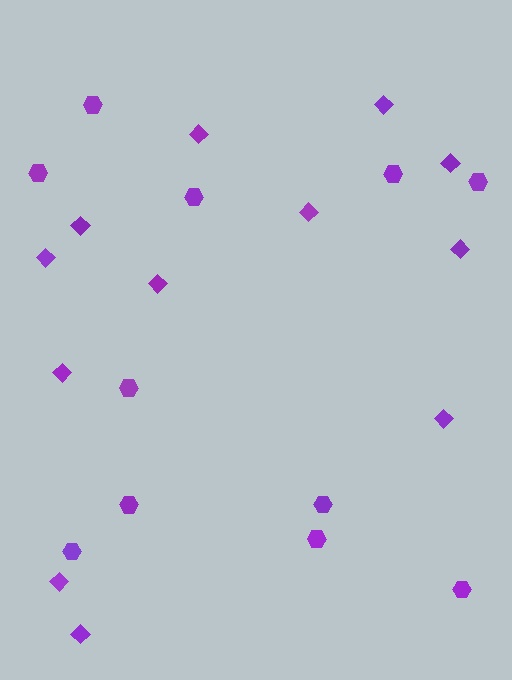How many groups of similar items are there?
There are 2 groups: one group of hexagons (11) and one group of diamonds (12).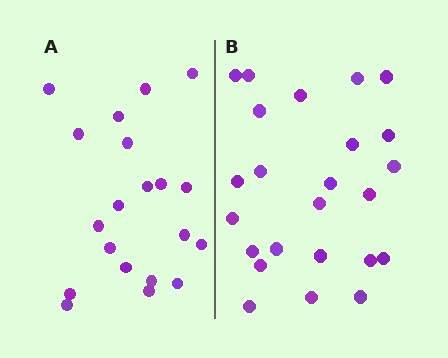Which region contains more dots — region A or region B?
Region B (the right region) has more dots.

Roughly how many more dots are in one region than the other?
Region B has about 4 more dots than region A.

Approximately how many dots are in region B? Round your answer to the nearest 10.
About 20 dots. (The exact count is 24, which rounds to 20.)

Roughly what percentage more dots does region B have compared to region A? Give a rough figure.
About 20% more.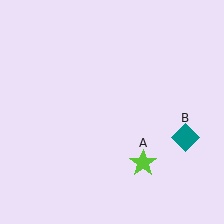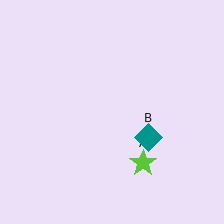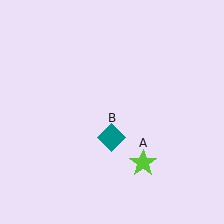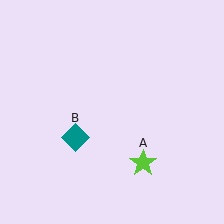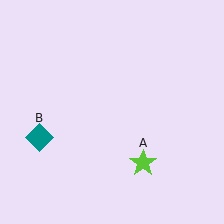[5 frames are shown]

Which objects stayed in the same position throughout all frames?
Lime star (object A) remained stationary.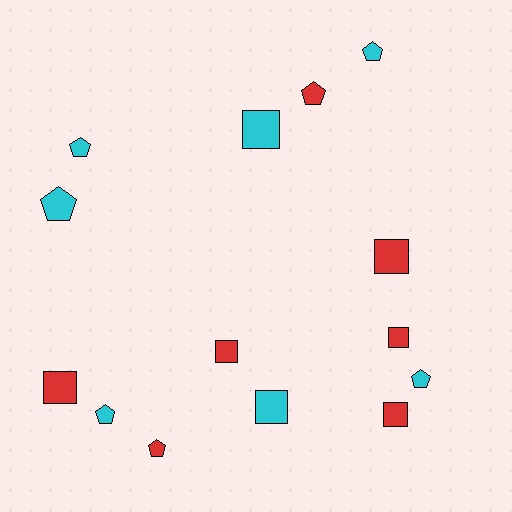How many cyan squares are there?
There are 2 cyan squares.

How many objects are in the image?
There are 14 objects.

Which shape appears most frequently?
Pentagon, with 7 objects.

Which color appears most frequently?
Red, with 7 objects.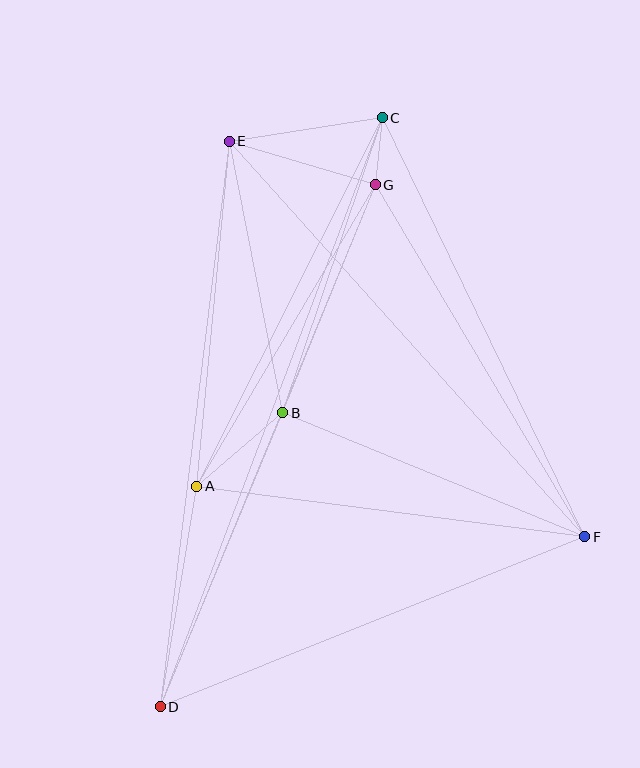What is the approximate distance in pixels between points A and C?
The distance between A and C is approximately 413 pixels.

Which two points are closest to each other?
Points C and G are closest to each other.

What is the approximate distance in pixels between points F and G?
The distance between F and G is approximately 409 pixels.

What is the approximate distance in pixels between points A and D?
The distance between A and D is approximately 223 pixels.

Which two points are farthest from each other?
Points C and D are farthest from each other.